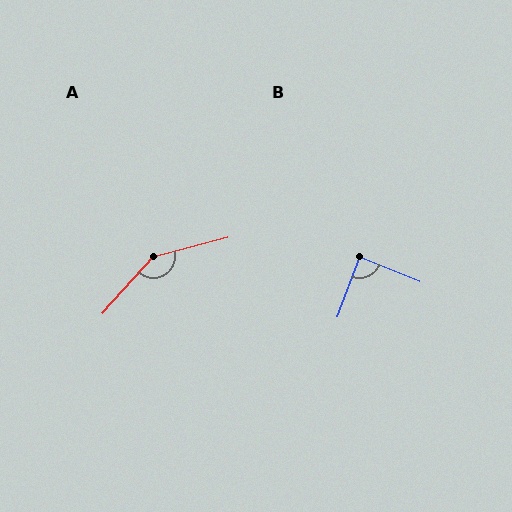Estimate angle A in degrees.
Approximately 146 degrees.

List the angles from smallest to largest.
B (89°), A (146°).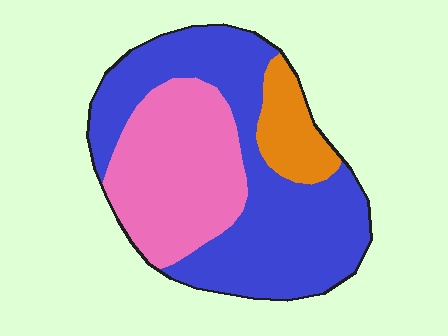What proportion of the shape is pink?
Pink covers 34% of the shape.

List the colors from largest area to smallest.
From largest to smallest: blue, pink, orange.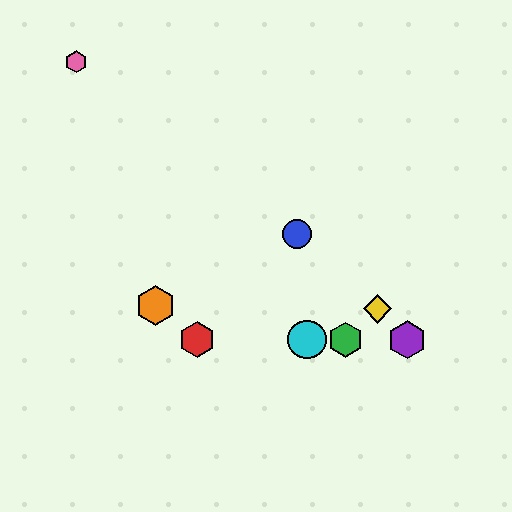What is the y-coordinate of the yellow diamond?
The yellow diamond is at y≈309.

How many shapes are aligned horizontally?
4 shapes (the red hexagon, the green hexagon, the purple hexagon, the cyan circle) are aligned horizontally.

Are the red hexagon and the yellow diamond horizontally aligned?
No, the red hexagon is at y≈340 and the yellow diamond is at y≈309.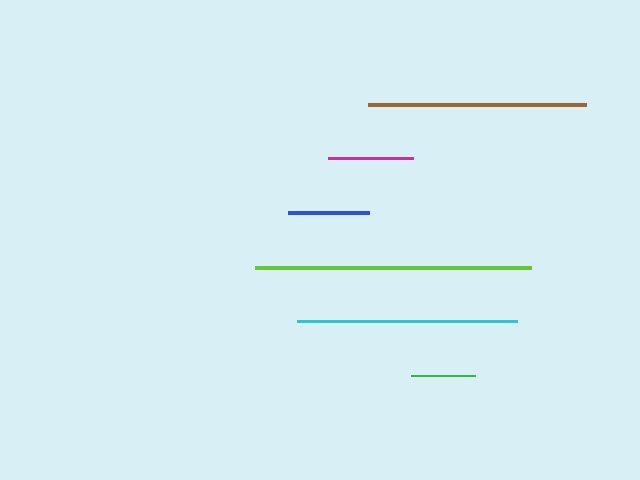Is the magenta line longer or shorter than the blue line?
The magenta line is longer than the blue line.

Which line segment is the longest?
The lime line is the longest at approximately 276 pixels.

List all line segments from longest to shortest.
From longest to shortest: lime, cyan, brown, magenta, blue, green.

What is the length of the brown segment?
The brown segment is approximately 218 pixels long.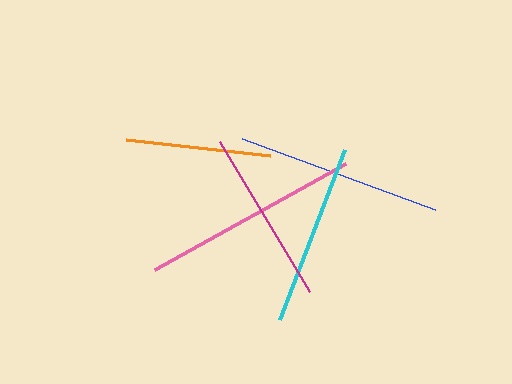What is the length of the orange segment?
The orange segment is approximately 145 pixels long.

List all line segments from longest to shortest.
From longest to shortest: pink, blue, cyan, magenta, orange.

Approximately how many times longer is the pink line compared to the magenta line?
The pink line is approximately 1.2 times the length of the magenta line.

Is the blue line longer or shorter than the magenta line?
The blue line is longer than the magenta line.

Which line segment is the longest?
The pink line is the longest at approximately 218 pixels.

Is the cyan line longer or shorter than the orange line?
The cyan line is longer than the orange line.